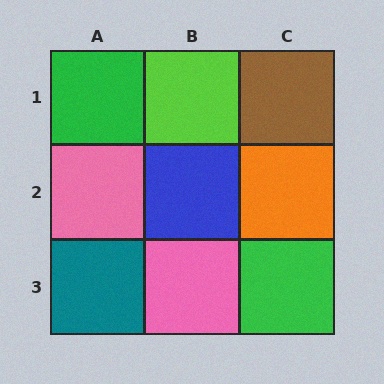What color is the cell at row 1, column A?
Green.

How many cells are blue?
1 cell is blue.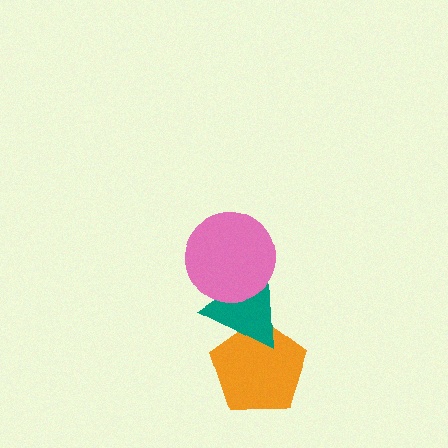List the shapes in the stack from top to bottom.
From top to bottom: the pink circle, the teal triangle, the orange pentagon.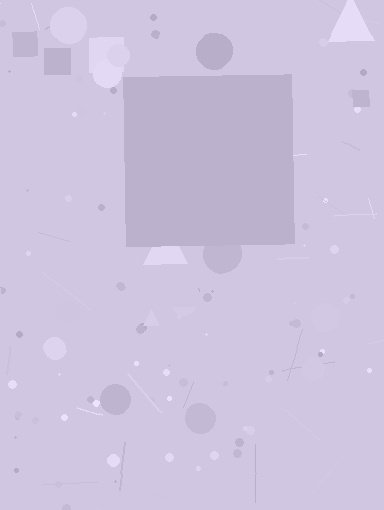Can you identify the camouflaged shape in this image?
The camouflaged shape is a square.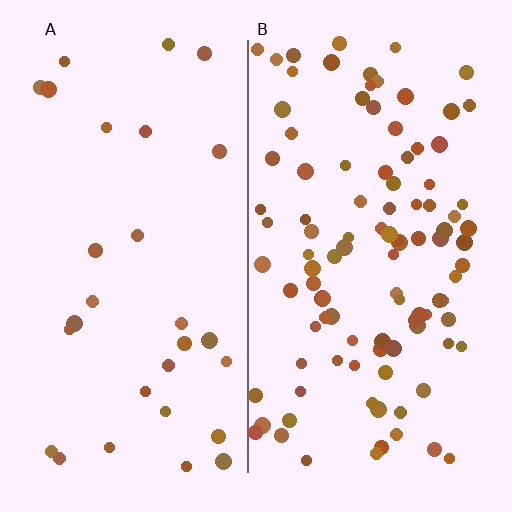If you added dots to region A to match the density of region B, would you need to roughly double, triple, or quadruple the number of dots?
Approximately triple.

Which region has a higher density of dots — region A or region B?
B (the right).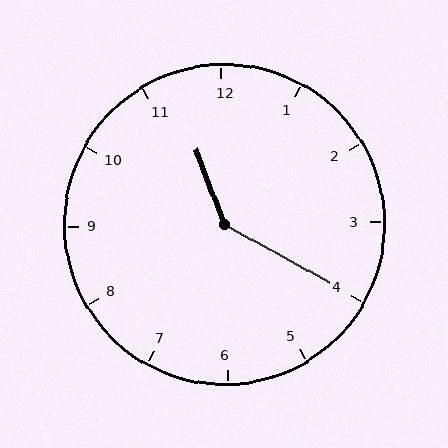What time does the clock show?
11:20.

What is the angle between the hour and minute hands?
Approximately 140 degrees.